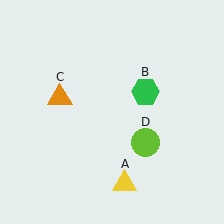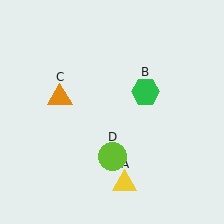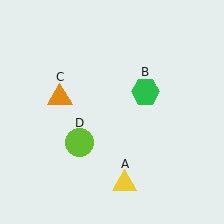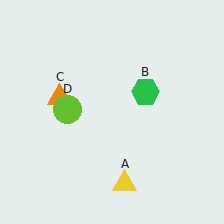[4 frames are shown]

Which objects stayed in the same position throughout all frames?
Yellow triangle (object A) and green hexagon (object B) and orange triangle (object C) remained stationary.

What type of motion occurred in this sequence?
The lime circle (object D) rotated clockwise around the center of the scene.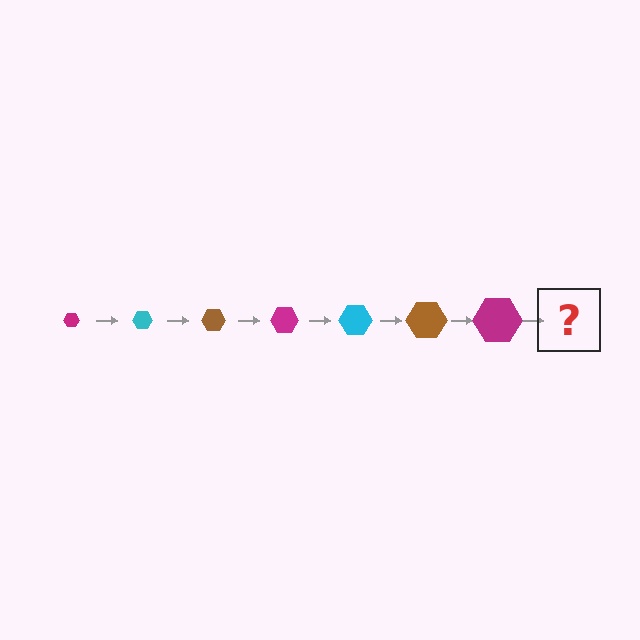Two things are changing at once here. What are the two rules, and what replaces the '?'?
The two rules are that the hexagon grows larger each step and the color cycles through magenta, cyan, and brown. The '?' should be a cyan hexagon, larger than the previous one.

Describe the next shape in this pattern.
It should be a cyan hexagon, larger than the previous one.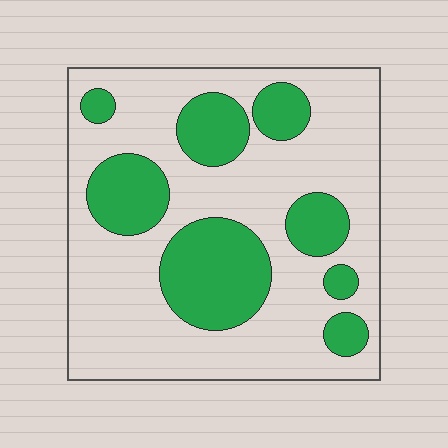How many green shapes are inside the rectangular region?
8.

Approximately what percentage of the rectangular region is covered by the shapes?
Approximately 30%.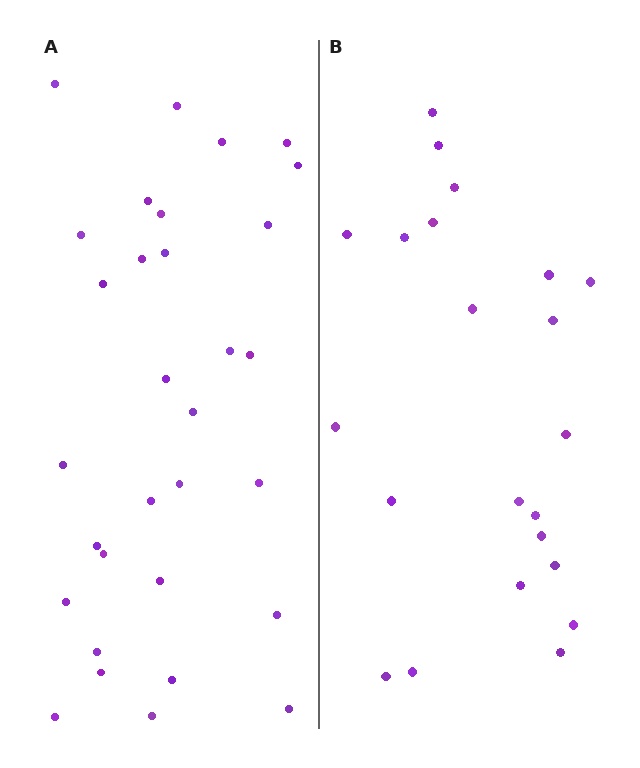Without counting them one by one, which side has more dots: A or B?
Region A (the left region) has more dots.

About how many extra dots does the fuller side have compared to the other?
Region A has roughly 8 or so more dots than region B.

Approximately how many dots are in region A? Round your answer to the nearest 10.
About 30 dots. (The exact count is 31, which rounds to 30.)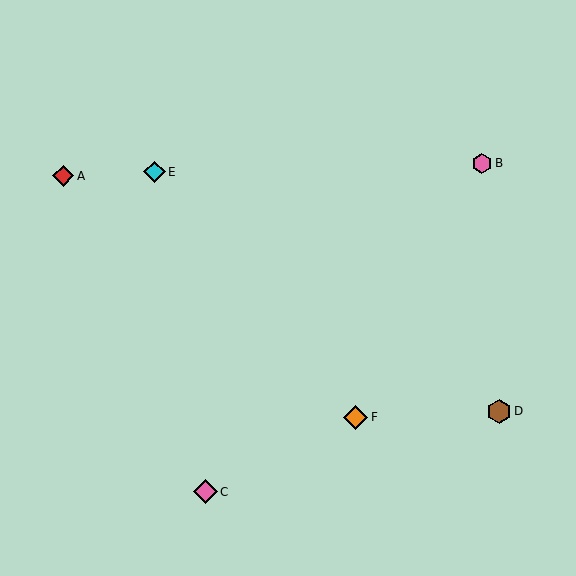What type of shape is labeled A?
Shape A is a red diamond.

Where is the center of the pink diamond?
The center of the pink diamond is at (205, 492).